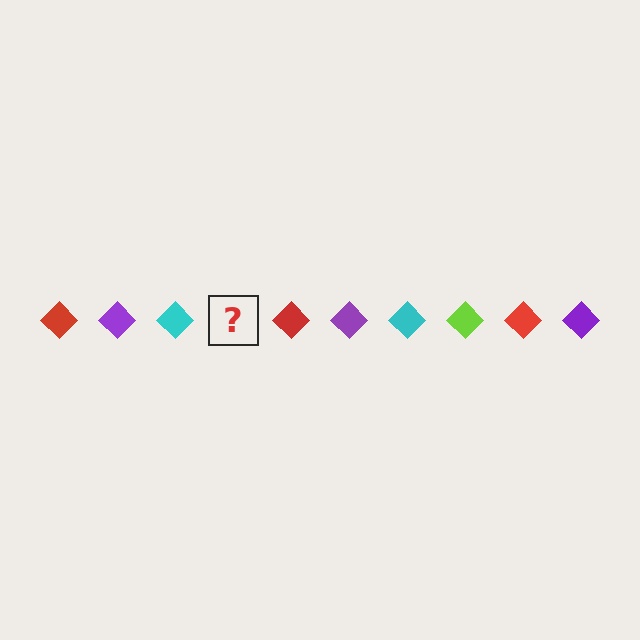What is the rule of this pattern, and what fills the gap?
The rule is that the pattern cycles through red, purple, cyan, lime diamonds. The gap should be filled with a lime diamond.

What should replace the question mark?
The question mark should be replaced with a lime diamond.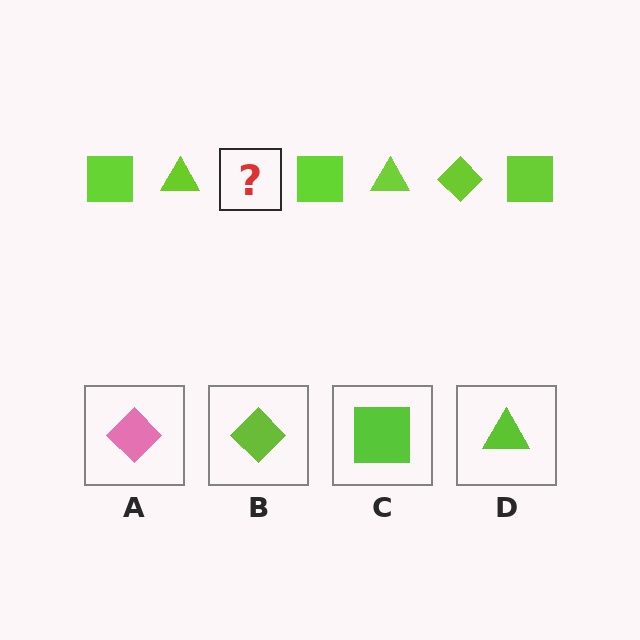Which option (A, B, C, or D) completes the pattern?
B.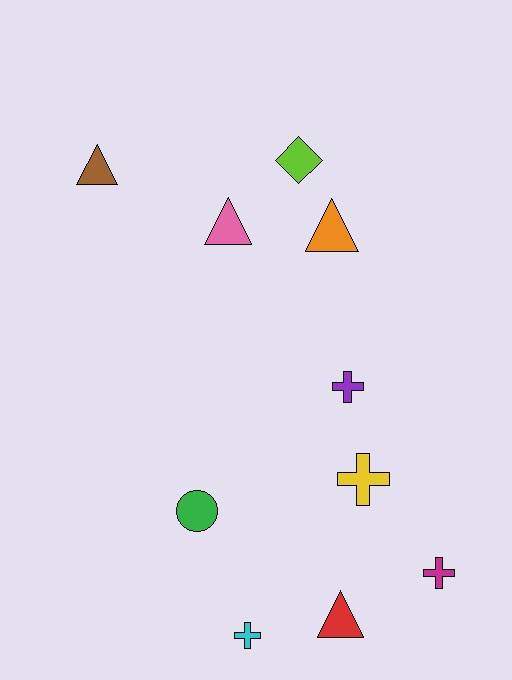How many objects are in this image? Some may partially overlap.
There are 10 objects.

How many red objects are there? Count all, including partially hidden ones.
There is 1 red object.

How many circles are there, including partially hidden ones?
There is 1 circle.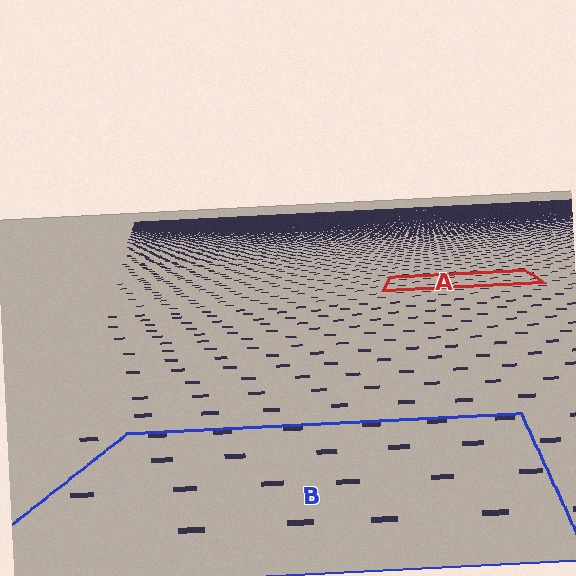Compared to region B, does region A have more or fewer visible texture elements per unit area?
Region A has more texture elements per unit area — they are packed more densely because it is farther away.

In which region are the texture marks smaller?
The texture marks are smaller in region A, because it is farther away.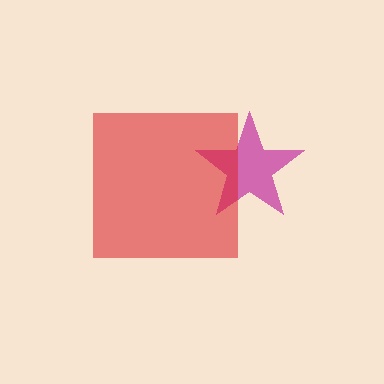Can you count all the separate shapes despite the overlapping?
Yes, there are 2 separate shapes.